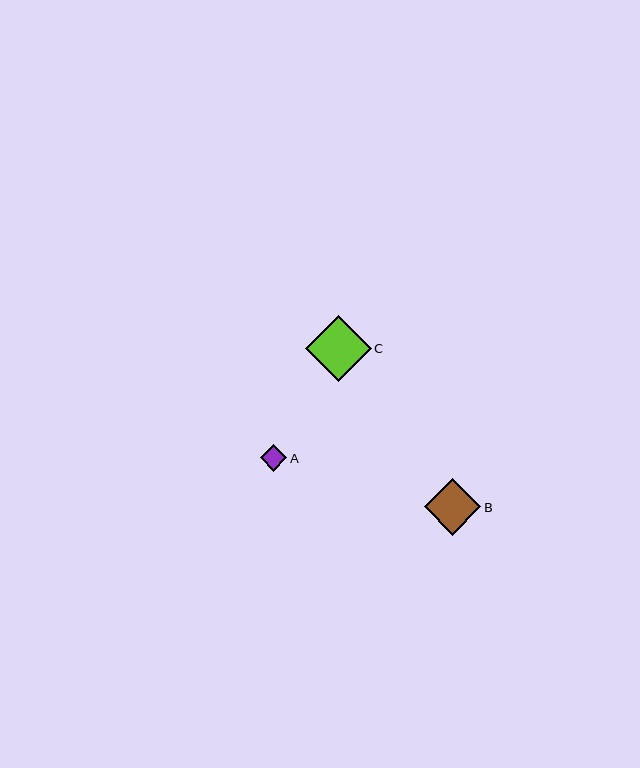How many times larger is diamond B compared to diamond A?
Diamond B is approximately 2.1 times the size of diamond A.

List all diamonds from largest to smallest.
From largest to smallest: C, B, A.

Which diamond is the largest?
Diamond C is the largest with a size of approximately 66 pixels.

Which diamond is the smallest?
Diamond A is the smallest with a size of approximately 26 pixels.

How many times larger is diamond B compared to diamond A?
Diamond B is approximately 2.1 times the size of diamond A.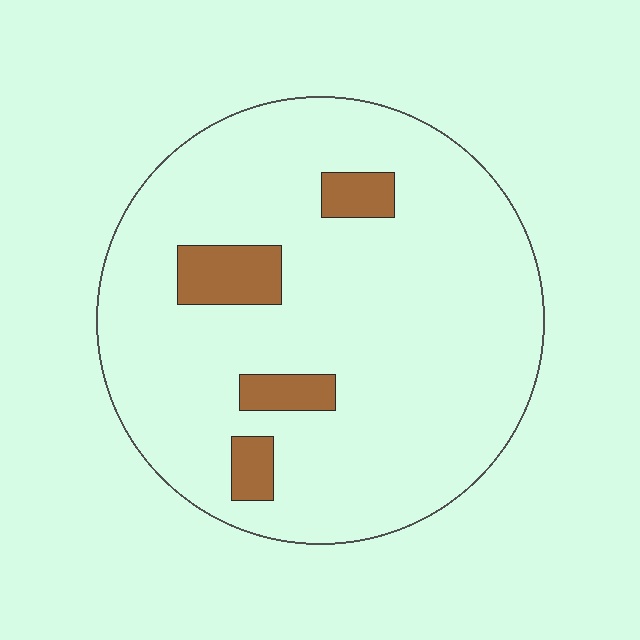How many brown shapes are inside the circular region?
4.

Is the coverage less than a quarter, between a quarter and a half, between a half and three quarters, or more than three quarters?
Less than a quarter.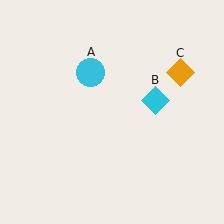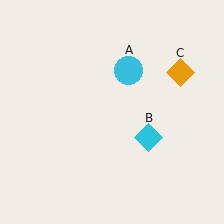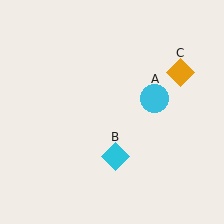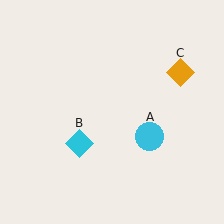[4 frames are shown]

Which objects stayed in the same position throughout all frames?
Orange diamond (object C) remained stationary.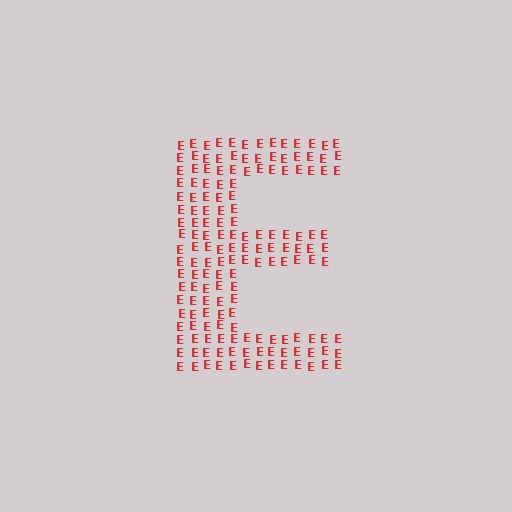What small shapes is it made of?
It is made of small letter E's.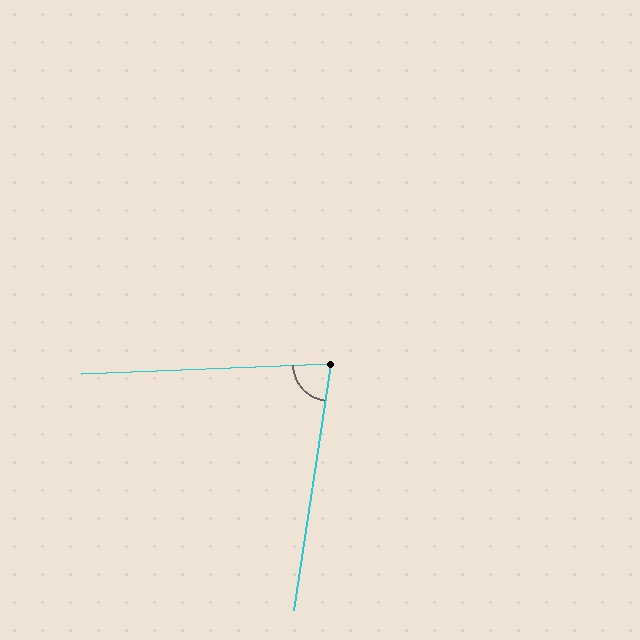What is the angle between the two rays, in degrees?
Approximately 79 degrees.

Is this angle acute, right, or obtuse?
It is acute.